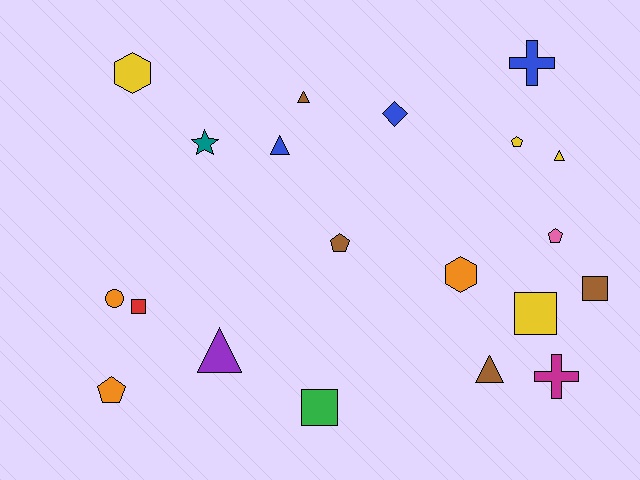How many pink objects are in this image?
There is 1 pink object.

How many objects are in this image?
There are 20 objects.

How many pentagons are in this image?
There are 4 pentagons.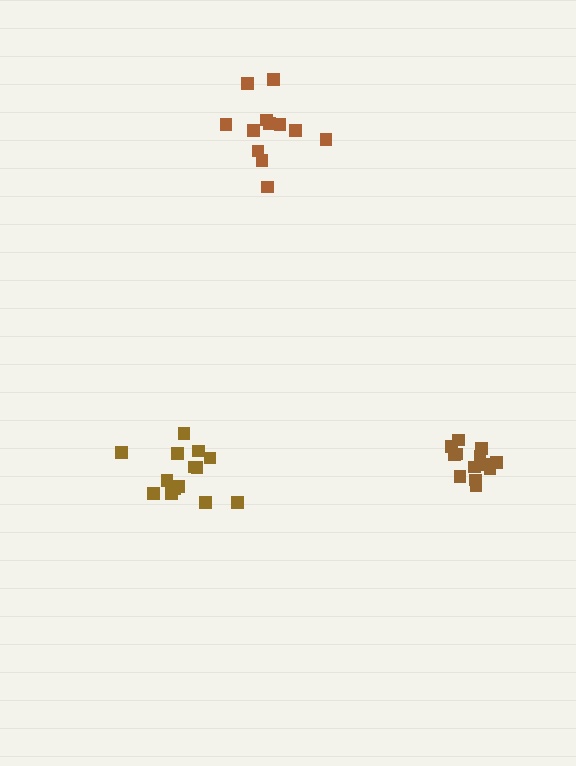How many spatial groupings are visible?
There are 3 spatial groupings.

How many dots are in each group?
Group 1: 12 dots, Group 2: 13 dots, Group 3: 14 dots (39 total).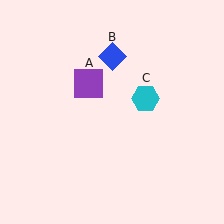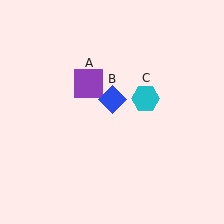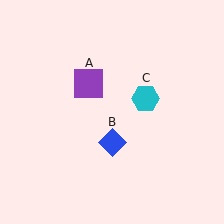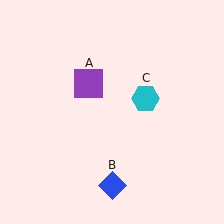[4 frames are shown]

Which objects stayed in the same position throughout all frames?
Purple square (object A) and cyan hexagon (object C) remained stationary.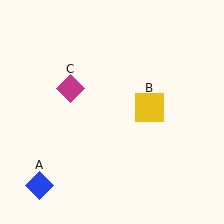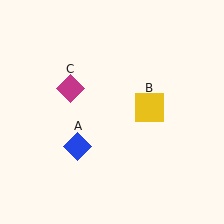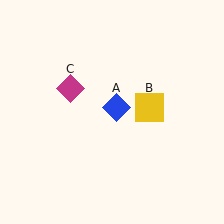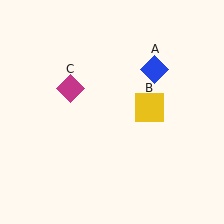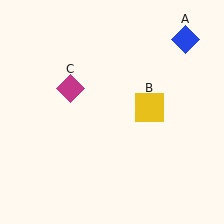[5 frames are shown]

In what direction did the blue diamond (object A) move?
The blue diamond (object A) moved up and to the right.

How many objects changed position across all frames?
1 object changed position: blue diamond (object A).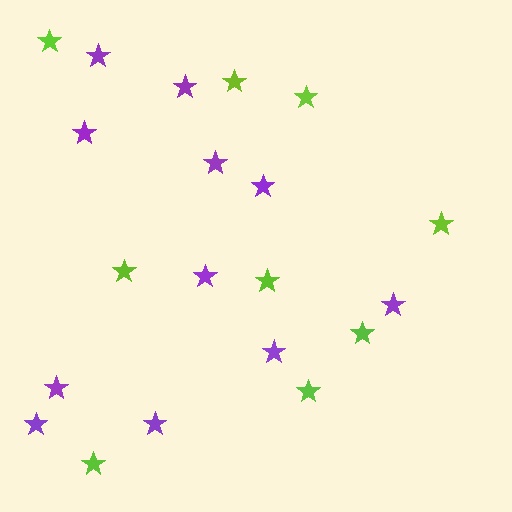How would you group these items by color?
There are 2 groups: one group of lime stars (9) and one group of purple stars (11).